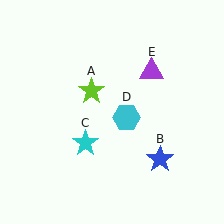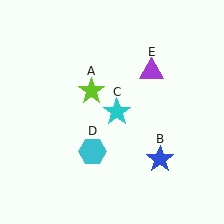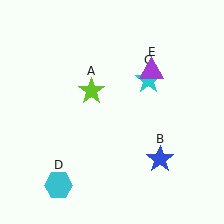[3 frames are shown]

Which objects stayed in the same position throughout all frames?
Lime star (object A) and blue star (object B) and purple triangle (object E) remained stationary.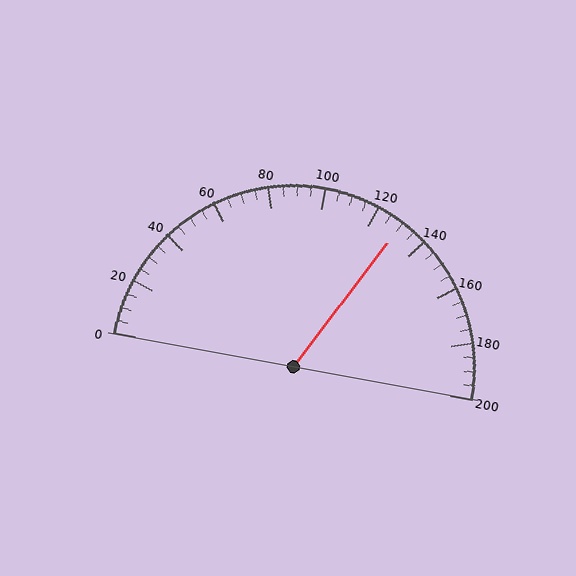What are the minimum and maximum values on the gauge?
The gauge ranges from 0 to 200.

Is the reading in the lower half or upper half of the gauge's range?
The reading is in the upper half of the range (0 to 200).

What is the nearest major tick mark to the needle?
The nearest major tick mark is 120.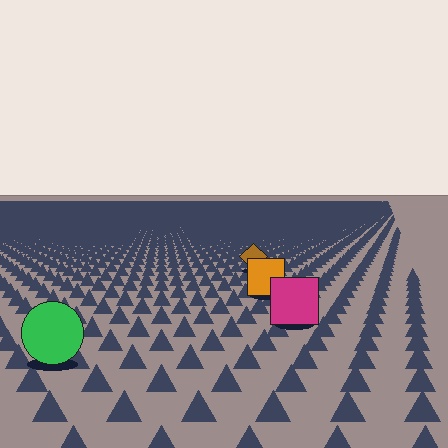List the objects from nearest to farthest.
From nearest to farthest: the green circle, the magenta square, the orange square, the brown diamond.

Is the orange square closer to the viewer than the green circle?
No. The green circle is closer — you can tell from the texture gradient: the ground texture is coarser near it.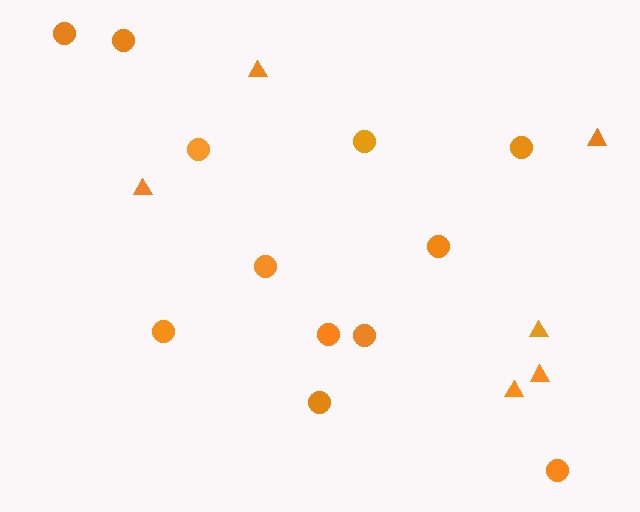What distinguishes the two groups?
There are 2 groups: one group of triangles (6) and one group of circles (12).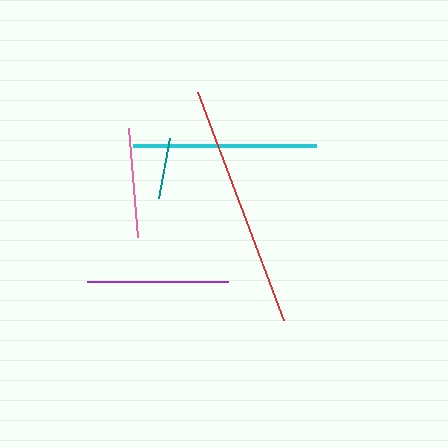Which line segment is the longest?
The red line is the longest at approximately 244 pixels.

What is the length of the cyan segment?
The cyan segment is approximately 183 pixels long.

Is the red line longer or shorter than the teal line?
The red line is longer than the teal line.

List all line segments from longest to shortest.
From longest to shortest: red, cyan, purple, pink, teal.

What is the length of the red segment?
The red segment is approximately 244 pixels long.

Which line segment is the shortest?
The teal line is the shortest at approximately 61 pixels.